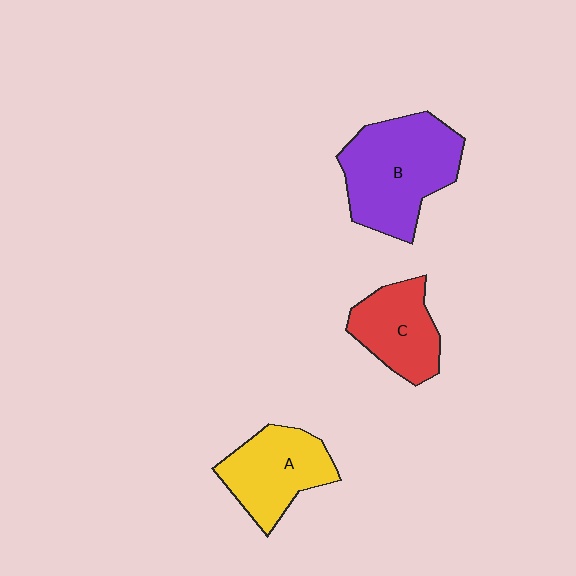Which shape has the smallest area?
Shape C (red).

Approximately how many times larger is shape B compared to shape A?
Approximately 1.4 times.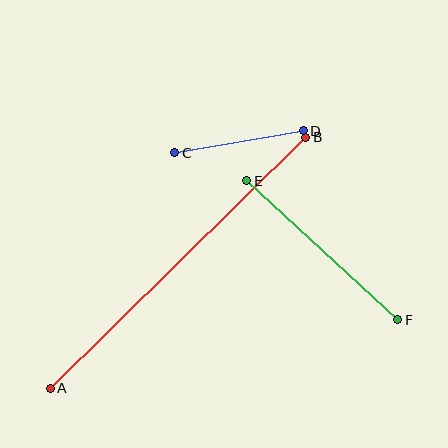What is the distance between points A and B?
The distance is approximately 358 pixels.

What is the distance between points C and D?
The distance is approximately 131 pixels.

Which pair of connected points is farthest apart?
Points A and B are farthest apart.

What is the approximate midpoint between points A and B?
The midpoint is at approximately (178, 263) pixels.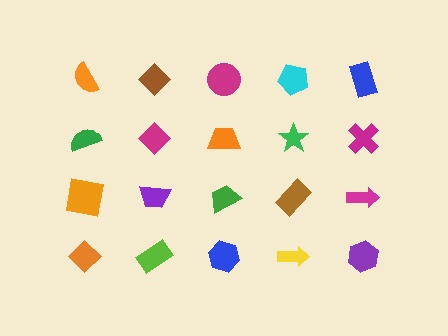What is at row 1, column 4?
A cyan pentagon.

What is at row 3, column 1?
An orange square.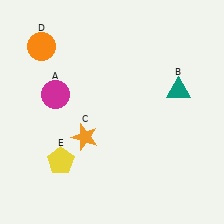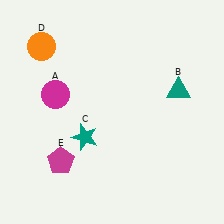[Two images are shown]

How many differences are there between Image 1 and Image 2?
There are 2 differences between the two images.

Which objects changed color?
C changed from orange to teal. E changed from yellow to magenta.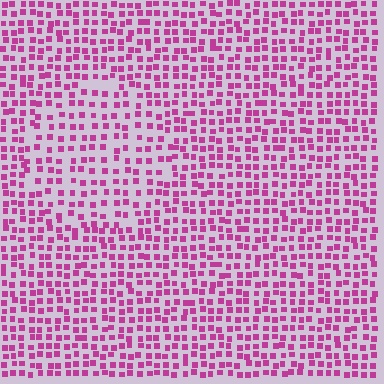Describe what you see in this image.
The image contains small magenta elements arranged at two different densities. A circle-shaped region is visible where the elements are less densely packed than the surrounding area.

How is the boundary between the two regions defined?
The boundary is defined by a change in element density (approximately 1.5x ratio). All elements are the same color, size, and shape.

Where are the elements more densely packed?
The elements are more densely packed outside the circle boundary.